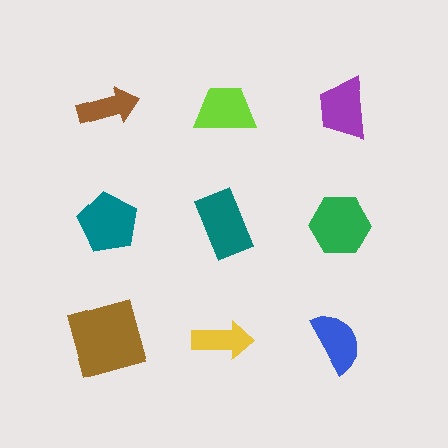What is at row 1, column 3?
A purple trapezoid.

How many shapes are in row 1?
3 shapes.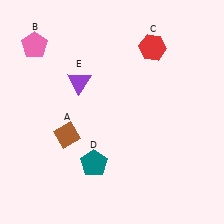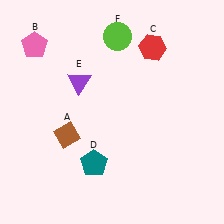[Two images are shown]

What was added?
A lime circle (F) was added in Image 2.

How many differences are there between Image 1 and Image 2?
There is 1 difference between the two images.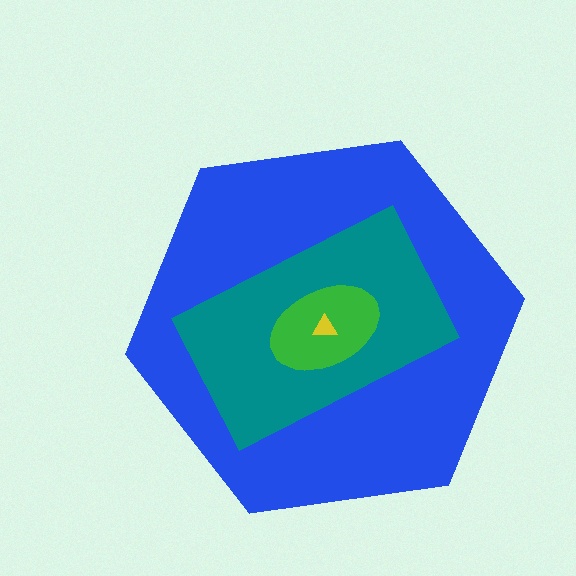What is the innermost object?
The yellow triangle.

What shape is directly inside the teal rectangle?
The green ellipse.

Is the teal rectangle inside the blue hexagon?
Yes.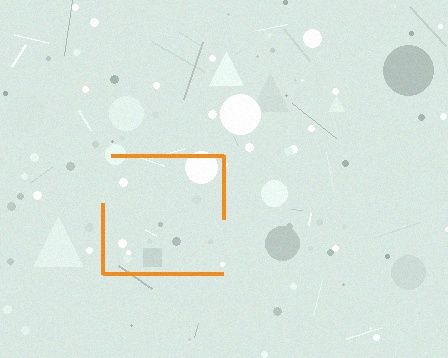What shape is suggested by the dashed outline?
The dashed outline suggests a square.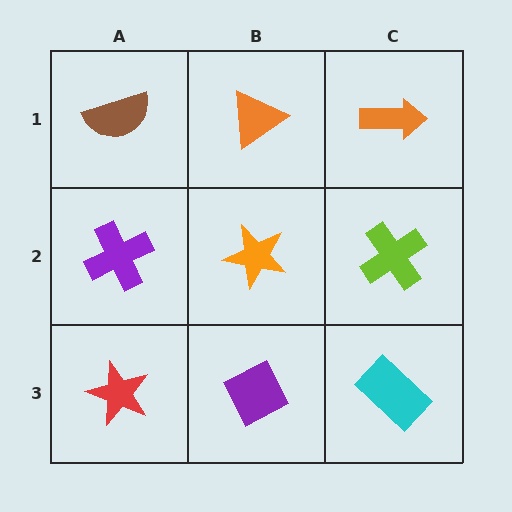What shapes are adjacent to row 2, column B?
An orange triangle (row 1, column B), a purple diamond (row 3, column B), a purple cross (row 2, column A), a lime cross (row 2, column C).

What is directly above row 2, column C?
An orange arrow.